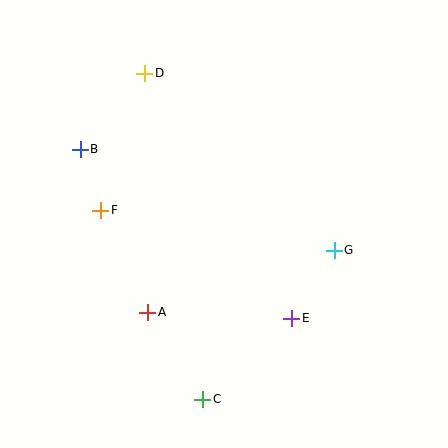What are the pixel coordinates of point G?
Point G is at (334, 250).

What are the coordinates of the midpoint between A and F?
The midpoint between A and F is at (124, 261).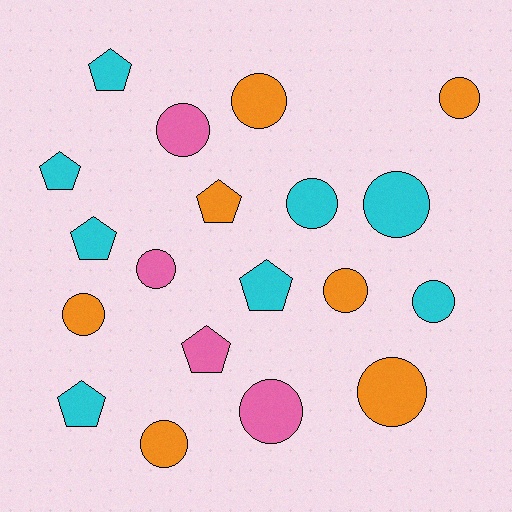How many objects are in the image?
There are 19 objects.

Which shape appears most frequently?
Circle, with 12 objects.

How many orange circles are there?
There are 6 orange circles.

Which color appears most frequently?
Cyan, with 8 objects.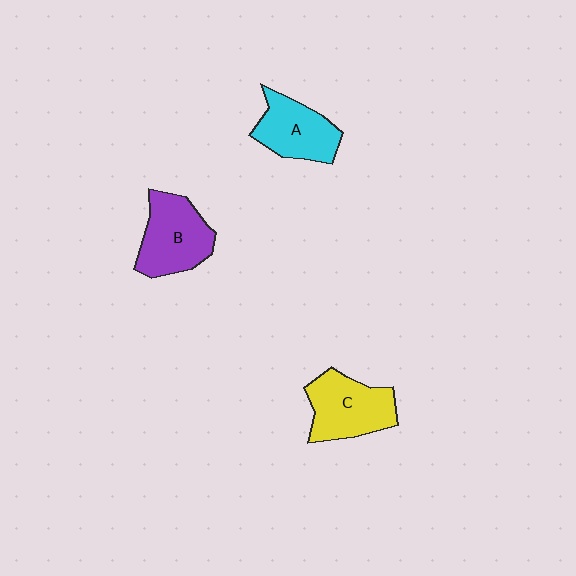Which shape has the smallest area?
Shape A (cyan).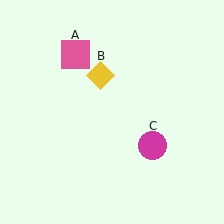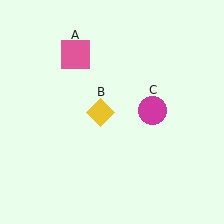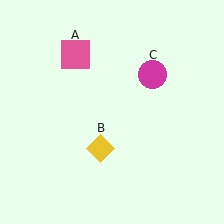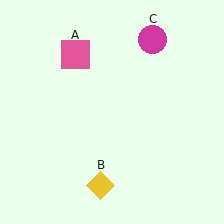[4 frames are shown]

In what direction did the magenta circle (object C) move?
The magenta circle (object C) moved up.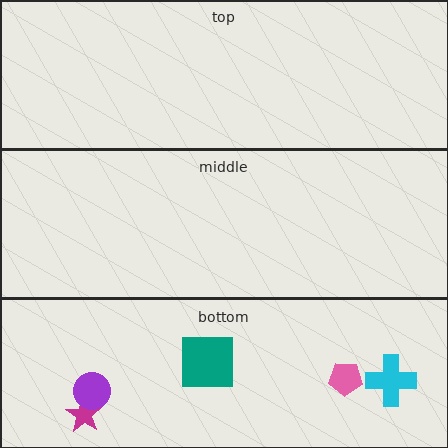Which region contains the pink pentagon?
The bottom region.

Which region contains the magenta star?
The bottom region.